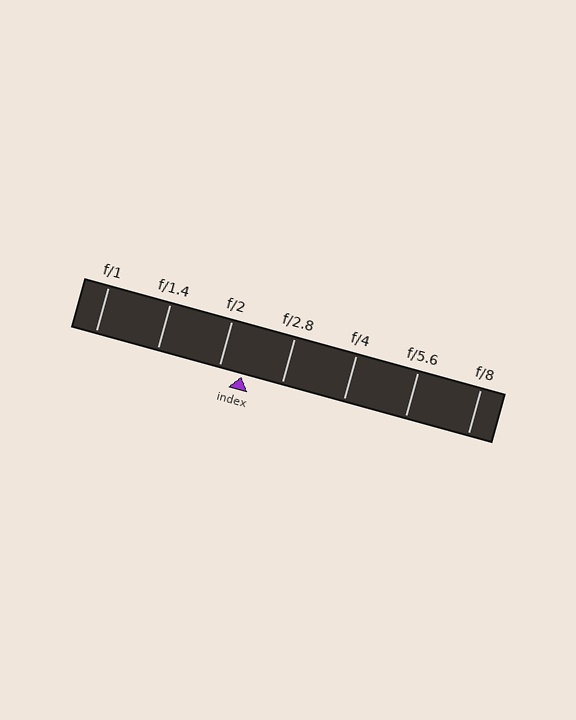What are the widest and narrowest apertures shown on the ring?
The widest aperture shown is f/1 and the narrowest is f/8.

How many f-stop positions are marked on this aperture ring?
There are 7 f-stop positions marked.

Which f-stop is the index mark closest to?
The index mark is closest to f/2.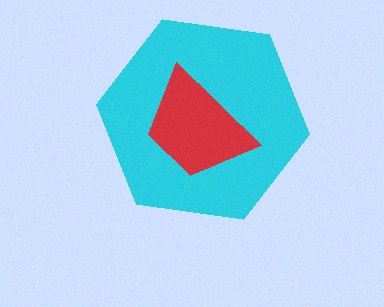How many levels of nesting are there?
2.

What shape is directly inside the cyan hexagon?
The red trapezoid.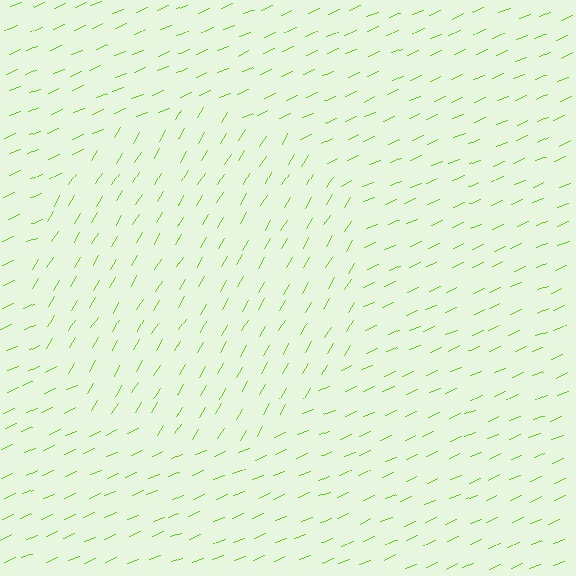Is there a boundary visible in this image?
Yes, there is a texture boundary formed by a change in line orientation.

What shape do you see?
I see a circle.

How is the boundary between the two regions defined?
The boundary is defined purely by a change in line orientation (approximately 36 degrees difference). All lines are the same color and thickness.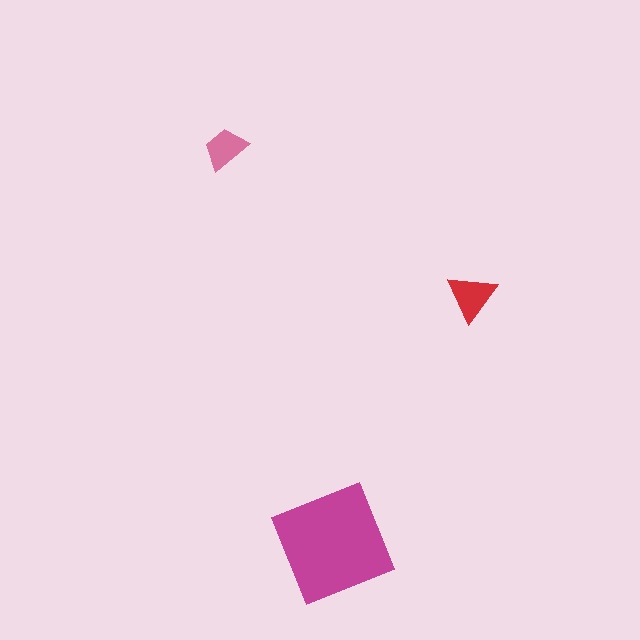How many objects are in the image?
There are 3 objects in the image.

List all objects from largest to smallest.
The magenta square, the red triangle, the pink trapezoid.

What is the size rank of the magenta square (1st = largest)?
1st.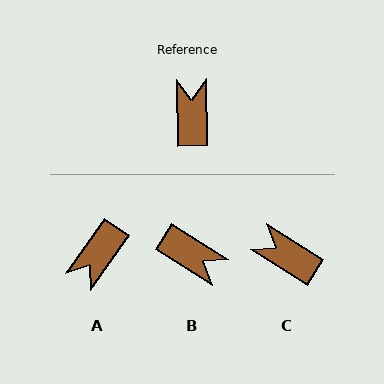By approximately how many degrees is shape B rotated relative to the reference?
Approximately 124 degrees clockwise.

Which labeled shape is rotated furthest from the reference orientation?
A, about 143 degrees away.